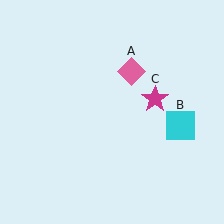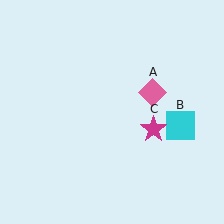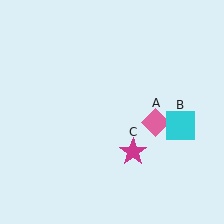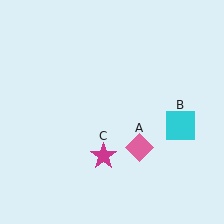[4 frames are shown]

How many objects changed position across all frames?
2 objects changed position: pink diamond (object A), magenta star (object C).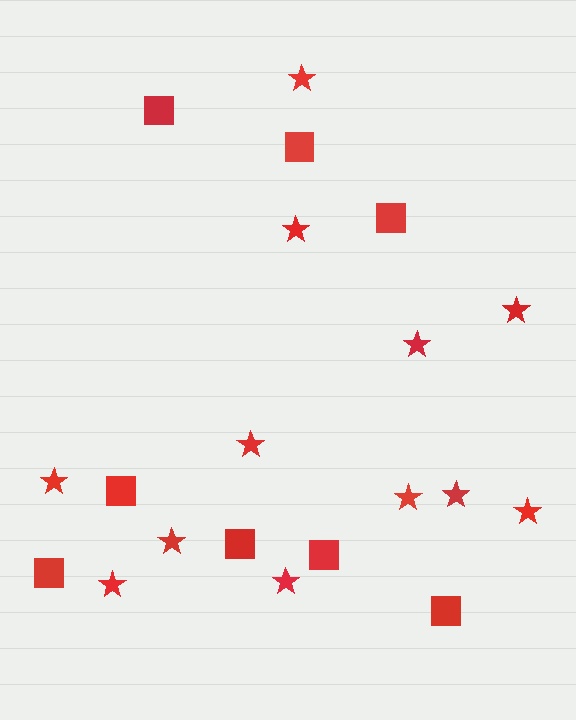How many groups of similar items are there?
There are 2 groups: one group of squares (8) and one group of stars (12).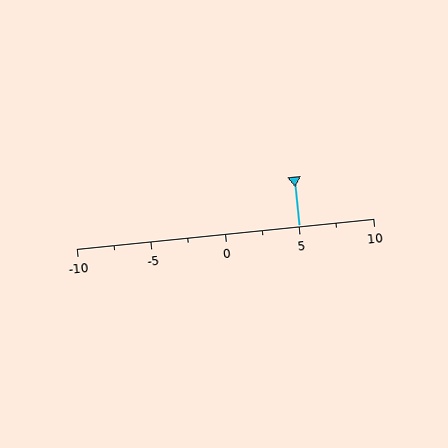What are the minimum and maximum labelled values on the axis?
The axis runs from -10 to 10.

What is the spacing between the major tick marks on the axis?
The major ticks are spaced 5 apart.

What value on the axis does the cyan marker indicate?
The marker indicates approximately 5.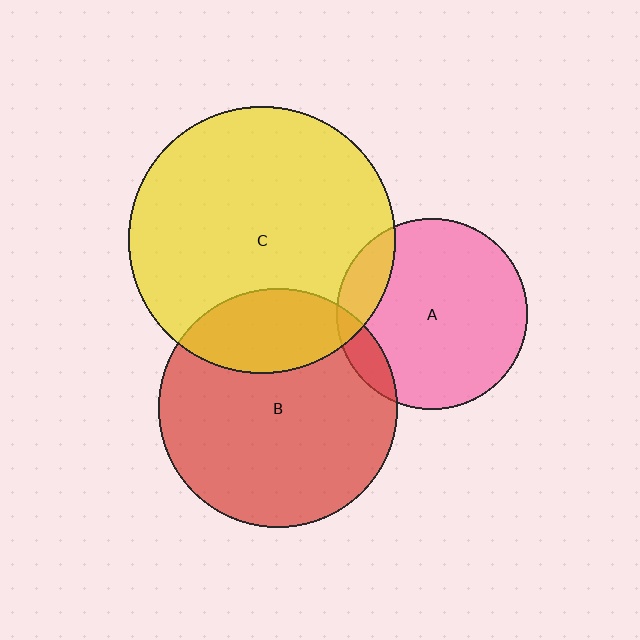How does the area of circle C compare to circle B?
Approximately 1.2 times.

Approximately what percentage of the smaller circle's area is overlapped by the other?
Approximately 10%.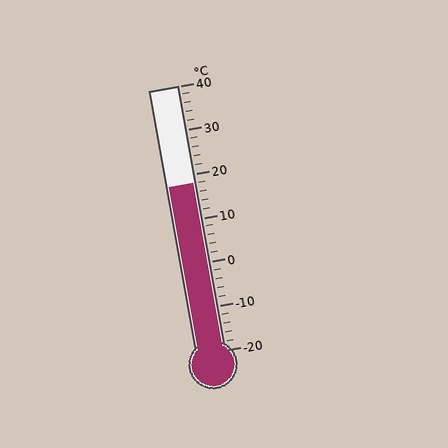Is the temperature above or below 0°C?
The temperature is above 0°C.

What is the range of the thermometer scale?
The thermometer scale ranges from -20°C to 40°C.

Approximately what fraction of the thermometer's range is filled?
The thermometer is filled to approximately 65% of its range.